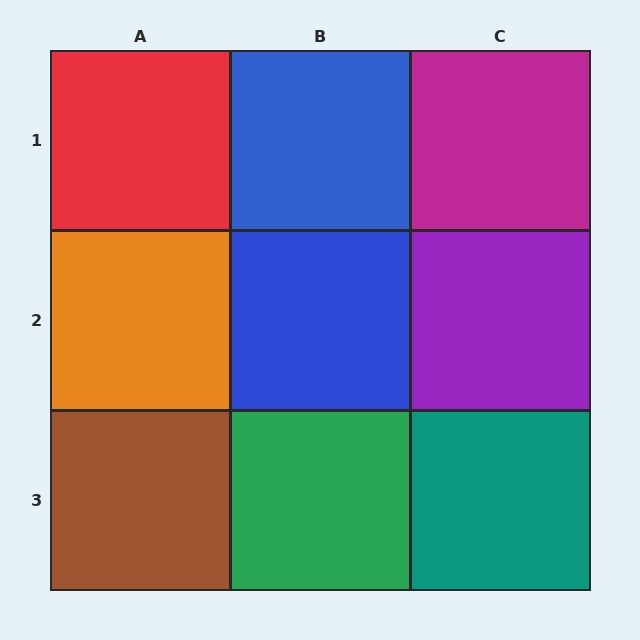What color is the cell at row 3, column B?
Green.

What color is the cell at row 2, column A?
Orange.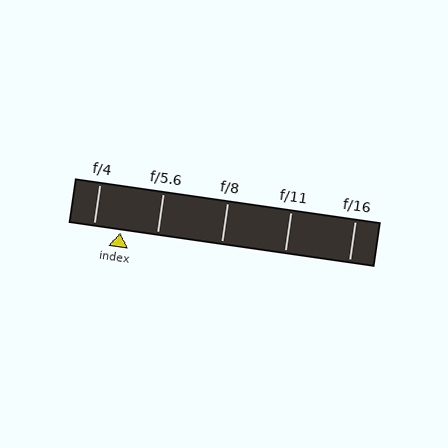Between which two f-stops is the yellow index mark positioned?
The index mark is between f/4 and f/5.6.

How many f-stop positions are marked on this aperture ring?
There are 5 f-stop positions marked.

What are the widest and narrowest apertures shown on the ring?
The widest aperture shown is f/4 and the narrowest is f/16.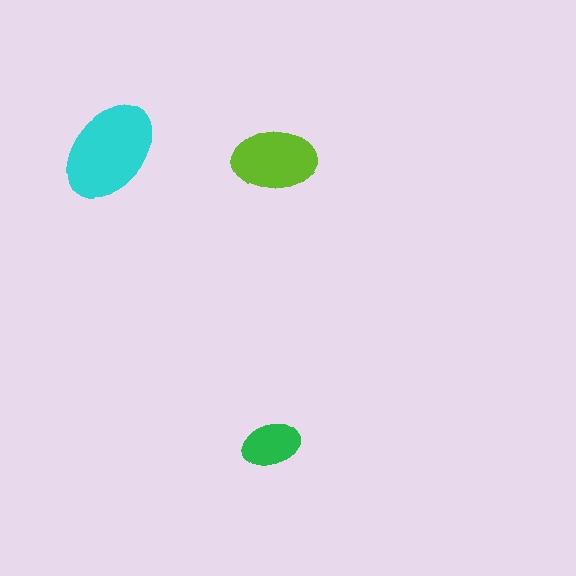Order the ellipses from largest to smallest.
the cyan one, the lime one, the green one.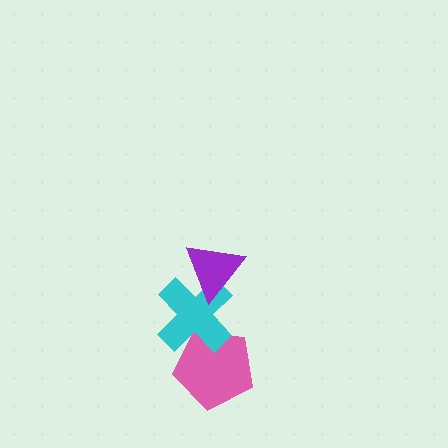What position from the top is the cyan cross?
The cyan cross is 2nd from the top.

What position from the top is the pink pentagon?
The pink pentagon is 3rd from the top.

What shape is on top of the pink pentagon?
The cyan cross is on top of the pink pentagon.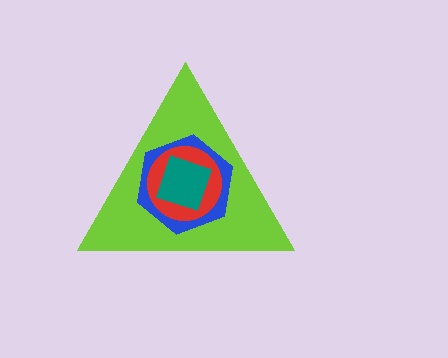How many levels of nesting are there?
4.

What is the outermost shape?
The lime triangle.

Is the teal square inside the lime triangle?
Yes.